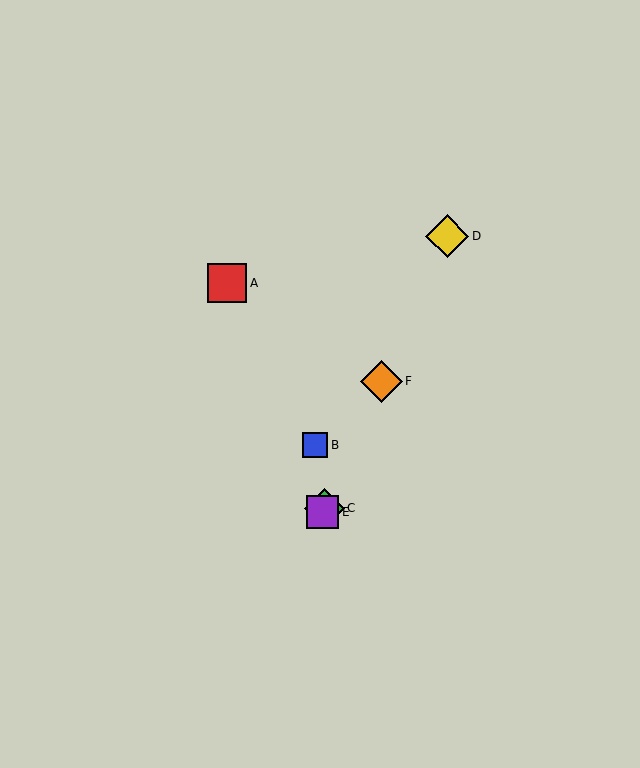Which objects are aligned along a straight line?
Objects C, D, E, F are aligned along a straight line.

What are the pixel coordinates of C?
Object C is at (324, 508).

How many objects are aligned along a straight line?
4 objects (C, D, E, F) are aligned along a straight line.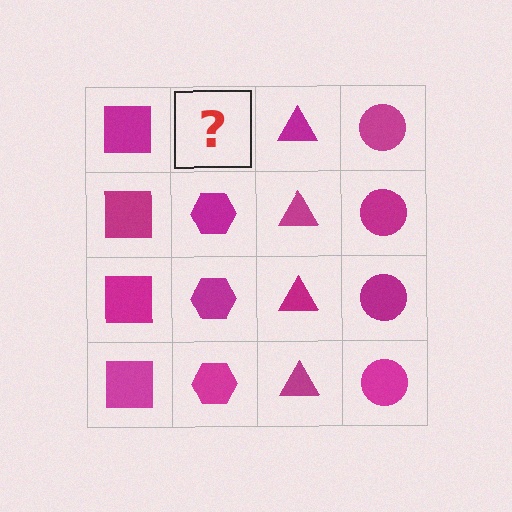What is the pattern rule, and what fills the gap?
The rule is that each column has a consistent shape. The gap should be filled with a magenta hexagon.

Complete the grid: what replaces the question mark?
The question mark should be replaced with a magenta hexagon.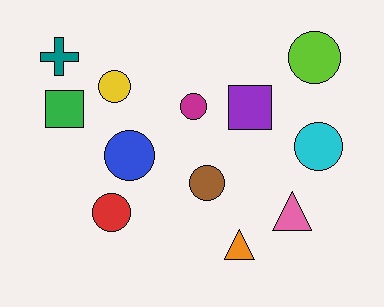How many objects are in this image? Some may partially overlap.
There are 12 objects.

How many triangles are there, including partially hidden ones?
There are 2 triangles.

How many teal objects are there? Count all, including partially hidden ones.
There is 1 teal object.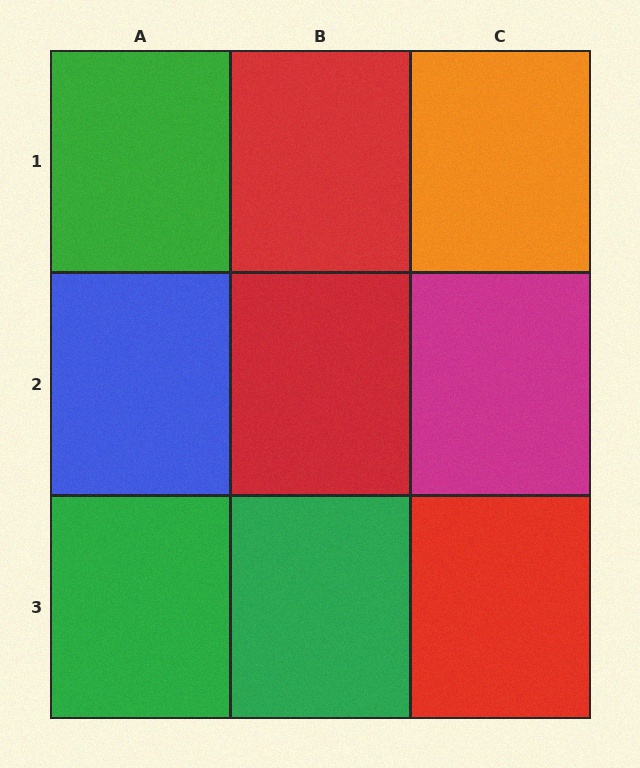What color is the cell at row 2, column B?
Red.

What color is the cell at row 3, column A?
Green.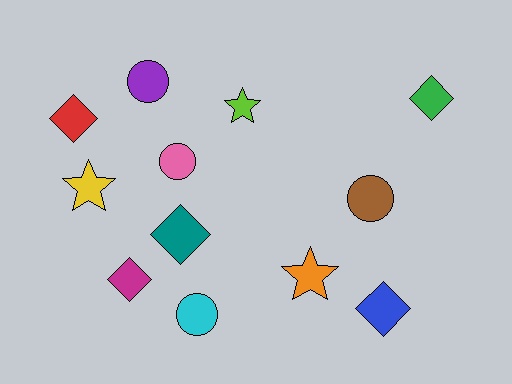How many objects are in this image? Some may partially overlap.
There are 12 objects.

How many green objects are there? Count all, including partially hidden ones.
There is 1 green object.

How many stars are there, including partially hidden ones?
There are 3 stars.